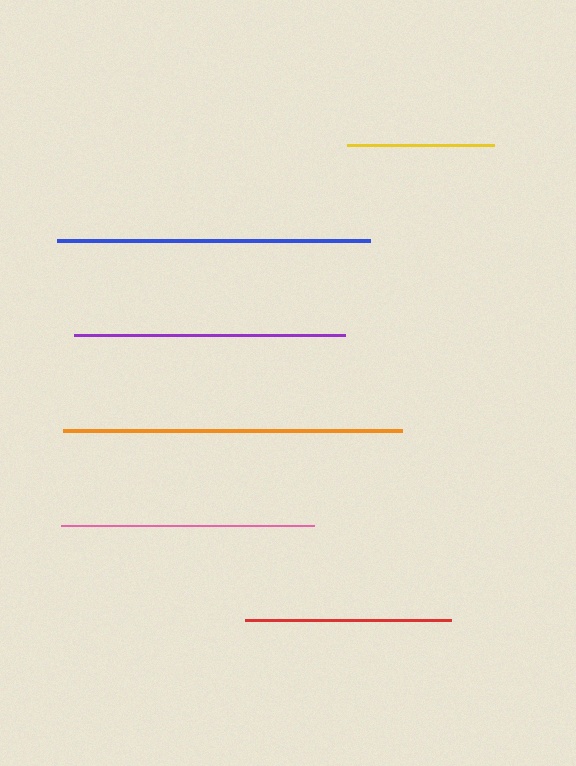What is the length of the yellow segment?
The yellow segment is approximately 147 pixels long.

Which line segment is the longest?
The orange line is the longest at approximately 339 pixels.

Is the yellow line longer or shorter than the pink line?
The pink line is longer than the yellow line.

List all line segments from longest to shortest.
From longest to shortest: orange, blue, purple, pink, red, yellow.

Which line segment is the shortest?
The yellow line is the shortest at approximately 147 pixels.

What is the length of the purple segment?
The purple segment is approximately 271 pixels long.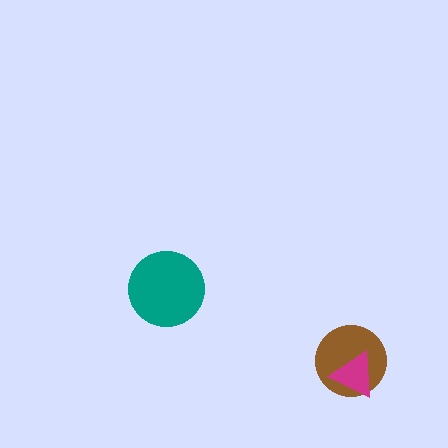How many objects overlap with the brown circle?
1 object overlaps with the brown circle.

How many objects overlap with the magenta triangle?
1 object overlaps with the magenta triangle.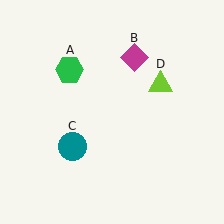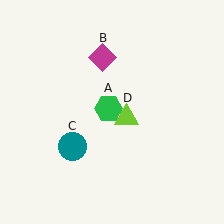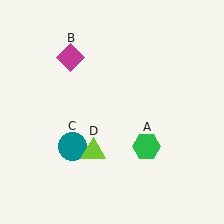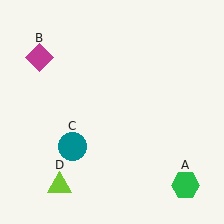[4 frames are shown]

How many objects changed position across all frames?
3 objects changed position: green hexagon (object A), magenta diamond (object B), lime triangle (object D).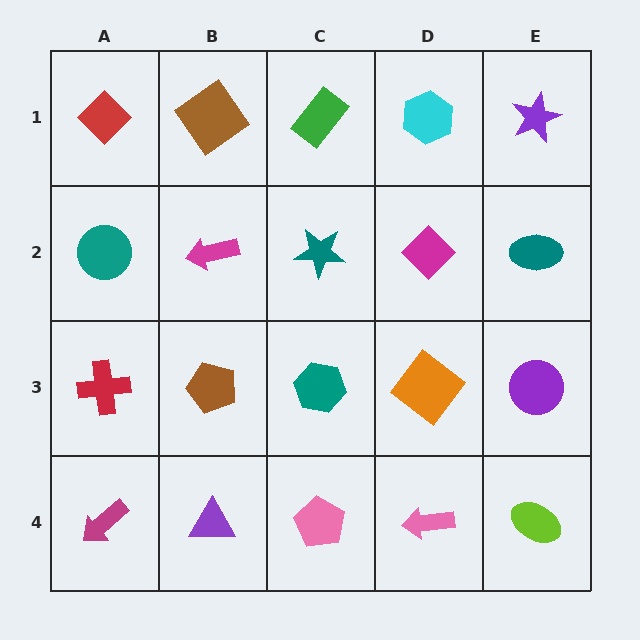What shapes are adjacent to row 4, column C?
A teal hexagon (row 3, column C), a purple triangle (row 4, column B), a pink arrow (row 4, column D).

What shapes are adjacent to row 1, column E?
A teal ellipse (row 2, column E), a cyan hexagon (row 1, column D).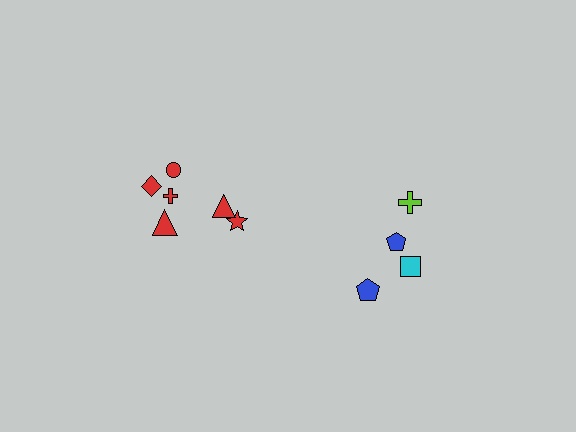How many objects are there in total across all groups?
There are 10 objects.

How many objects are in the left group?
There are 6 objects.